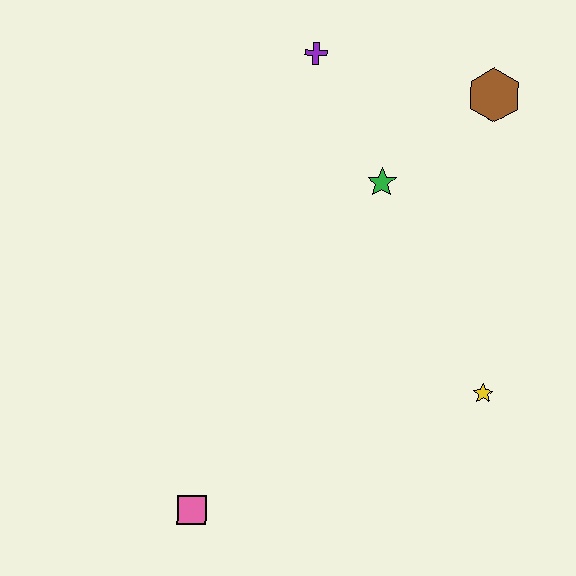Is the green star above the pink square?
Yes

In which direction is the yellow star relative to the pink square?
The yellow star is to the right of the pink square.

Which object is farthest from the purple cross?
The pink square is farthest from the purple cross.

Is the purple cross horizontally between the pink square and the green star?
Yes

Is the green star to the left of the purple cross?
No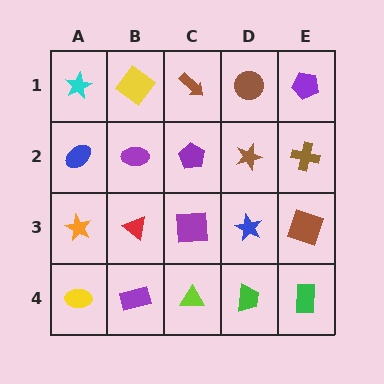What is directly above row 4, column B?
A red triangle.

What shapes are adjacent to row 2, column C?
A brown arrow (row 1, column C), a purple square (row 3, column C), a purple ellipse (row 2, column B), a brown star (row 2, column D).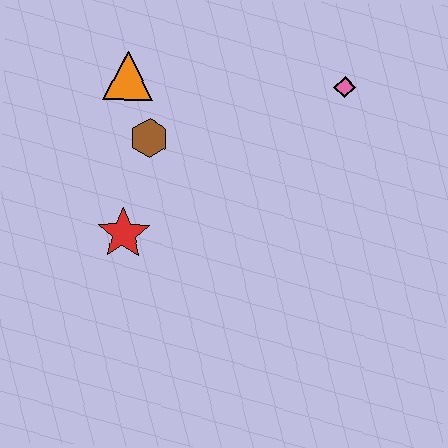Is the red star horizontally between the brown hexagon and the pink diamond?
No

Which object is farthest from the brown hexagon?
The pink diamond is farthest from the brown hexagon.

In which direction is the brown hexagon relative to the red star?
The brown hexagon is above the red star.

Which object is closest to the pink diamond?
The brown hexagon is closest to the pink diamond.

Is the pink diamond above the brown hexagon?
Yes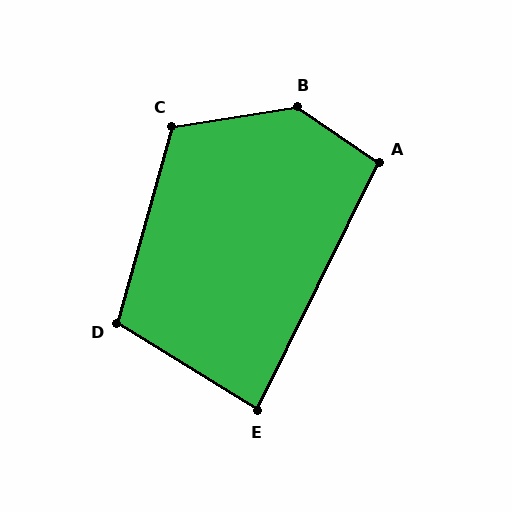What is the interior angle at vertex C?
Approximately 114 degrees (obtuse).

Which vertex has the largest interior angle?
B, at approximately 137 degrees.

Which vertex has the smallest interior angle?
E, at approximately 84 degrees.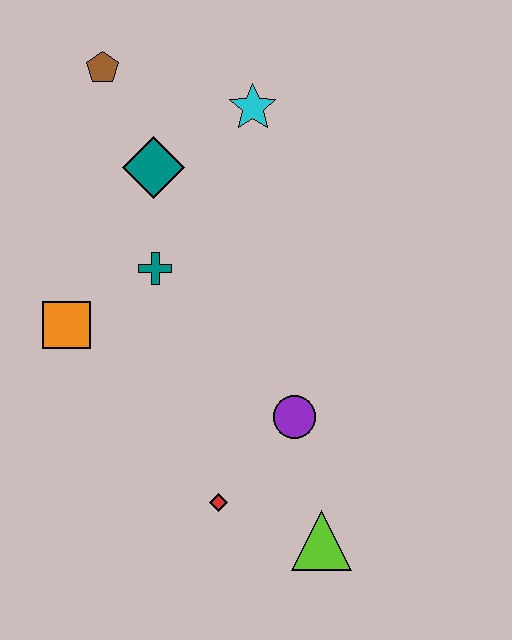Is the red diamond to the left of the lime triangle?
Yes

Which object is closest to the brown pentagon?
The teal diamond is closest to the brown pentagon.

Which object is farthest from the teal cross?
The lime triangle is farthest from the teal cross.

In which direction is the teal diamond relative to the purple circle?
The teal diamond is above the purple circle.